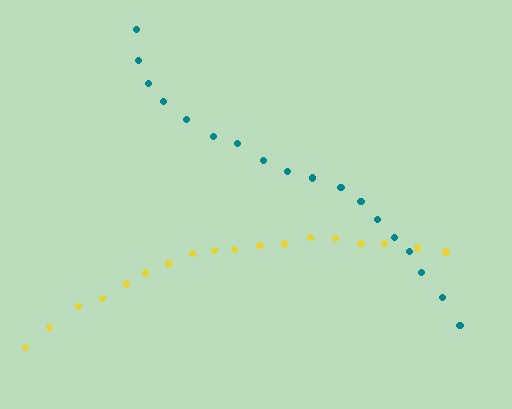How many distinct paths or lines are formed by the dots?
There are 2 distinct paths.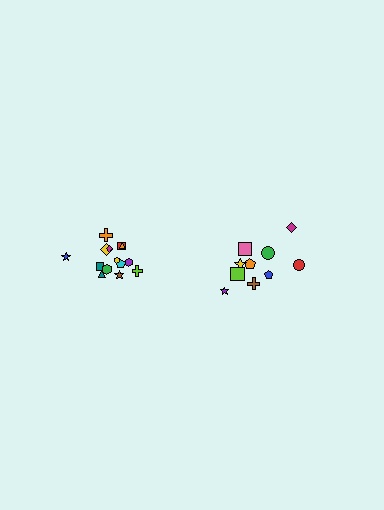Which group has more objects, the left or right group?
The left group.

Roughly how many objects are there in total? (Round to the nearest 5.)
Roughly 25 objects in total.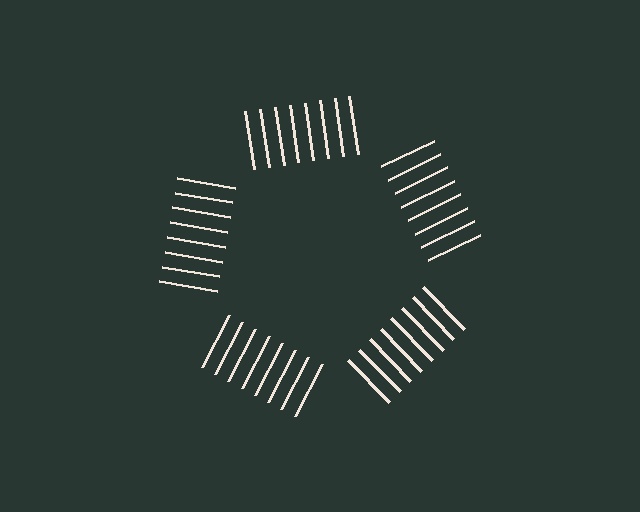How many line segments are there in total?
40 — 8 along each of the 5 edges.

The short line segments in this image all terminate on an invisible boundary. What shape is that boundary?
An illusory pentagon — the line segments terminate on its edges but no continuous stroke is drawn.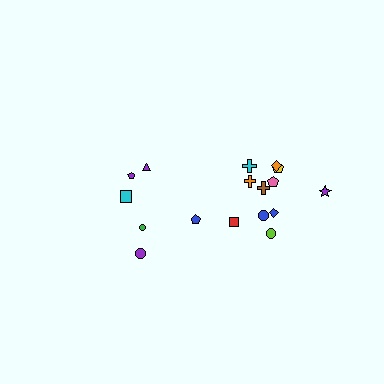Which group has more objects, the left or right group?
The right group.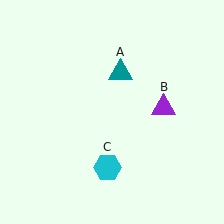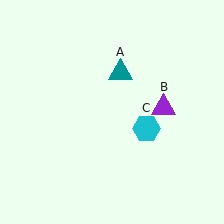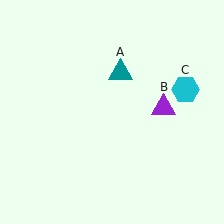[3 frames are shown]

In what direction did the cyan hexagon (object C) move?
The cyan hexagon (object C) moved up and to the right.